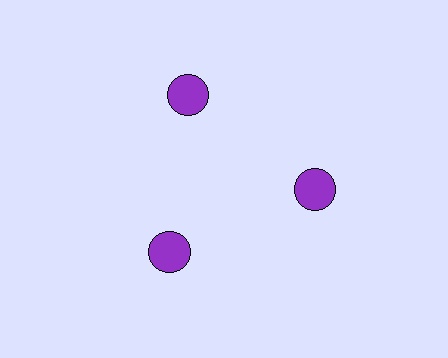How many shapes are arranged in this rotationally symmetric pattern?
There are 3 shapes, arranged in 3 groups of 1.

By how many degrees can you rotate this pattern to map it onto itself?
The pattern maps onto itself every 120 degrees of rotation.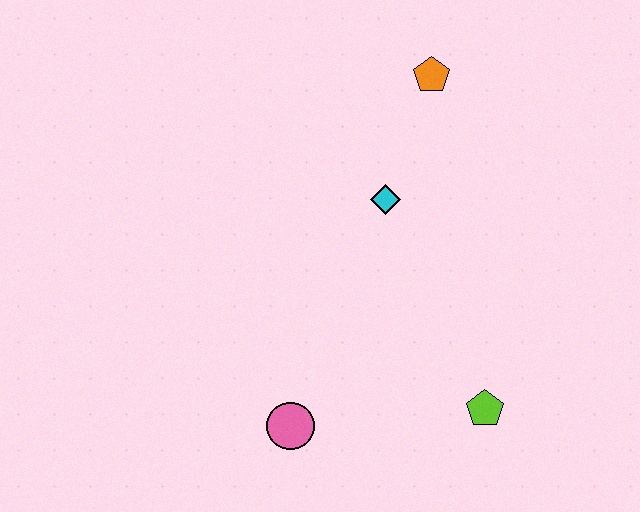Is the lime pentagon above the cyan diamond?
No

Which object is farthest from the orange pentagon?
The pink circle is farthest from the orange pentagon.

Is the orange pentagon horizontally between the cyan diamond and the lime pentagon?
Yes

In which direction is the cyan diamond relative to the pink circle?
The cyan diamond is above the pink circle.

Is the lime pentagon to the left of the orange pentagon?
No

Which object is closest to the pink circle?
The lime pentagon is closest to the pink circle.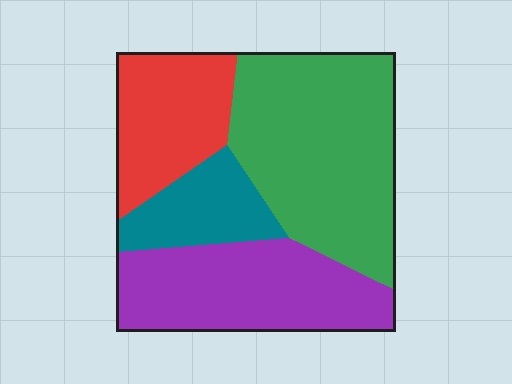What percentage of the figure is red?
Red takes up about one fifth (1/5) of the figure.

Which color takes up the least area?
Teal, at roughly 15%.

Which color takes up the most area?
Green, at roughly 40%.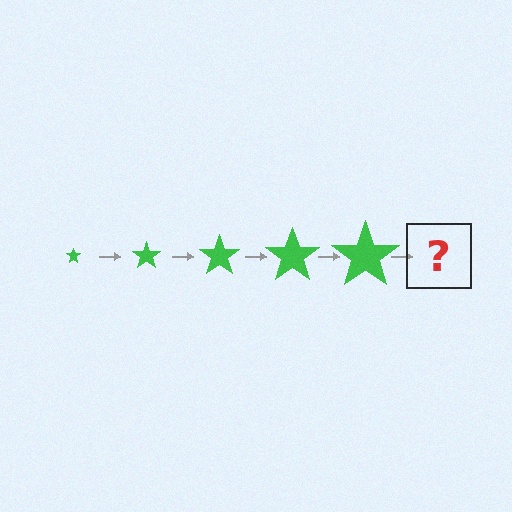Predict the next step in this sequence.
The next step is a green star, larger than the previous one.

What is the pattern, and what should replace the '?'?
The pattern is that the star gets progressively larger each step. The '?' should be a green star, larger than the previous one.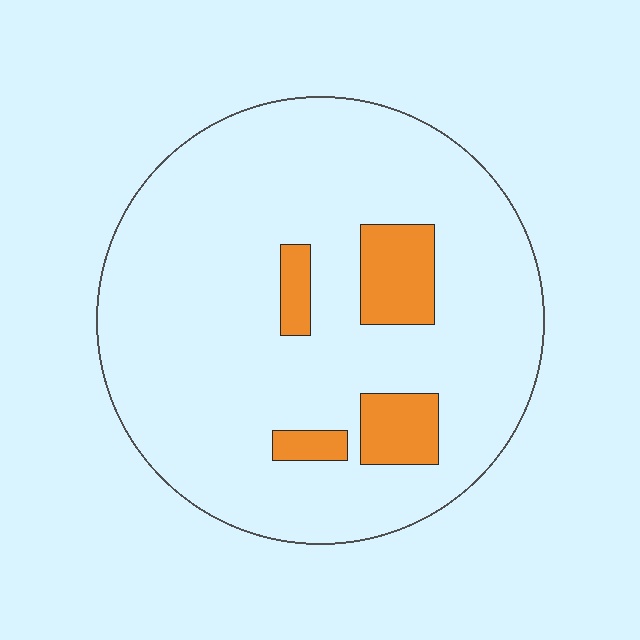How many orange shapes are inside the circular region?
4.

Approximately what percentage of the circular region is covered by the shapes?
Approximately 10%.